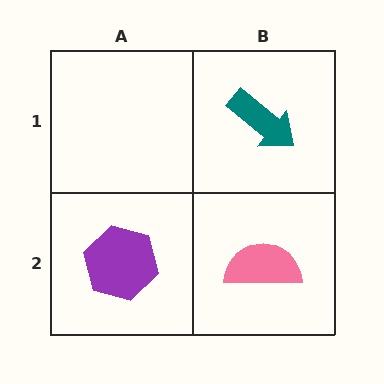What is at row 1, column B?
A teal arrow.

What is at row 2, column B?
A pink semicircle.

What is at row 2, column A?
A purple hexagon.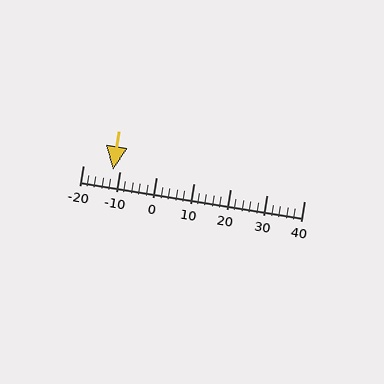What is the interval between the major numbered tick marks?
The major tick marks are spaced 10 units apart.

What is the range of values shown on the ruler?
The ruler shows values from -20 to 40.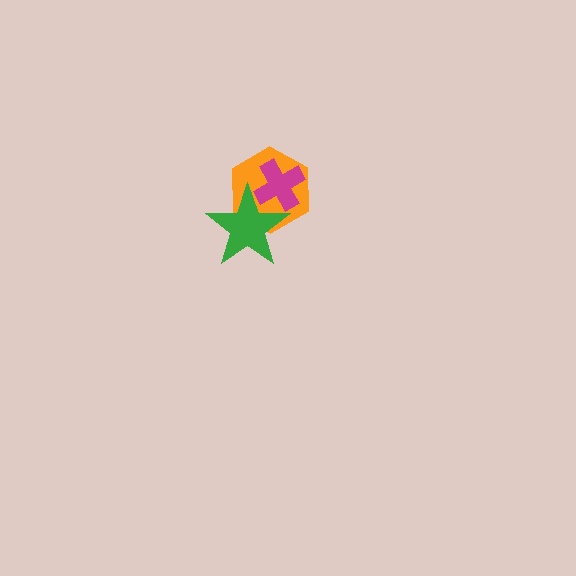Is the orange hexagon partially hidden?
Yes, it is partially covered by another shape.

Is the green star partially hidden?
No, no other shape covers it.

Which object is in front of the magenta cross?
The green star is in front of the magenta cross.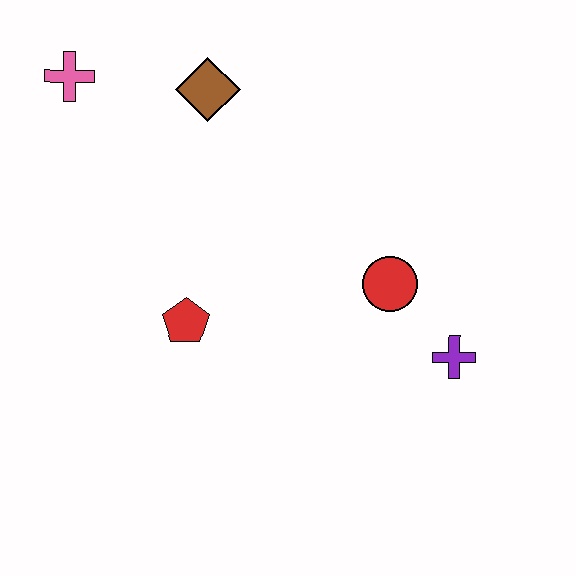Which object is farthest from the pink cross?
The purple cross is farthest from the pink cross.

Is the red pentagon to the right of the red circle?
No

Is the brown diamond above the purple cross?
Yes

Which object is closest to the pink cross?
The brown diamond is closest to the pink cross.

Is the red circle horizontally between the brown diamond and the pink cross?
No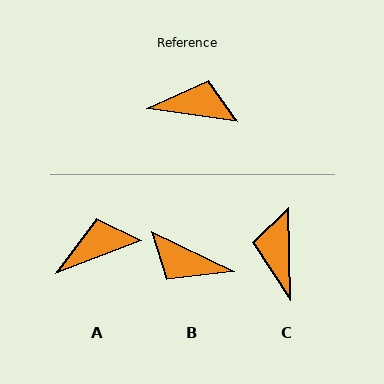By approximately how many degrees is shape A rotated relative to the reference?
Approximately 28 degrees counter-clockwise.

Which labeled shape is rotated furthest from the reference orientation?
B, about 162 degrees away.